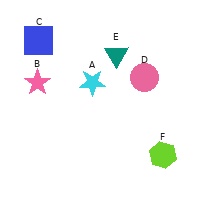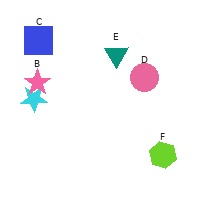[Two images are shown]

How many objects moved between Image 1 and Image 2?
1 object moved between the two images.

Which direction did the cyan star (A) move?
The cyan star (A) moved left.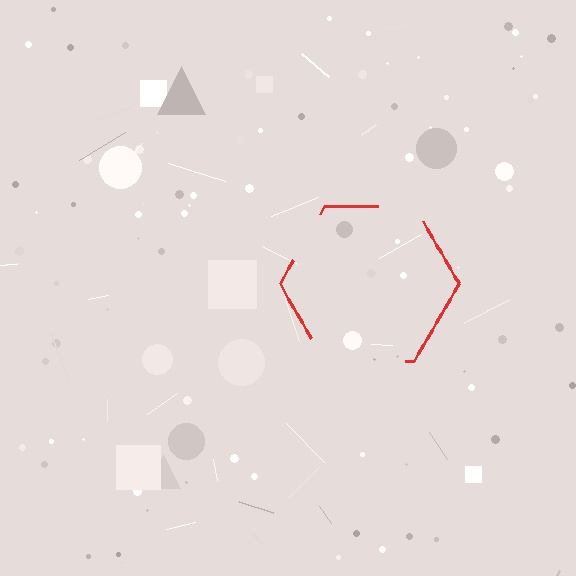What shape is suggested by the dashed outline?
The dashed outline suggests a hexagon.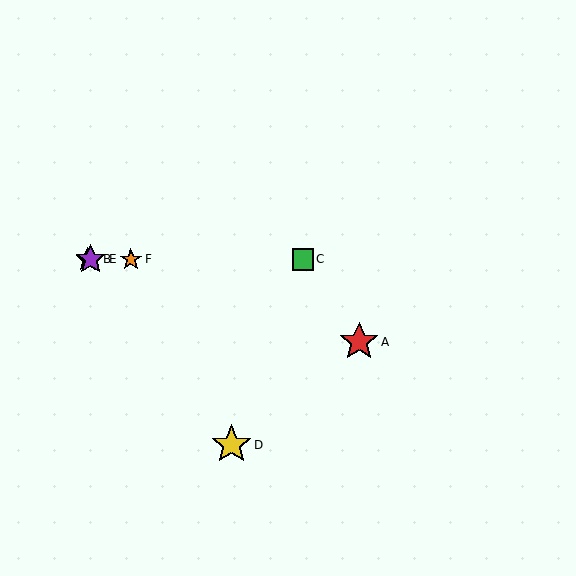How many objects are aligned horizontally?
4 objects (B, C, E, F) are aligned horizontally.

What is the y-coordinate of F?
Object F is at y≈259.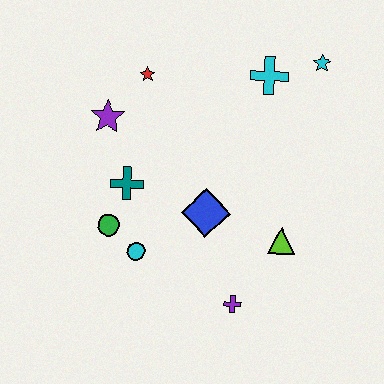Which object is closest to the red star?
The purple star is closest to the red star.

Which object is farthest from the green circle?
The cyan star is farthest from the green circle.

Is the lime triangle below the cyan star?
Yes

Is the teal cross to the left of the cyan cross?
Yes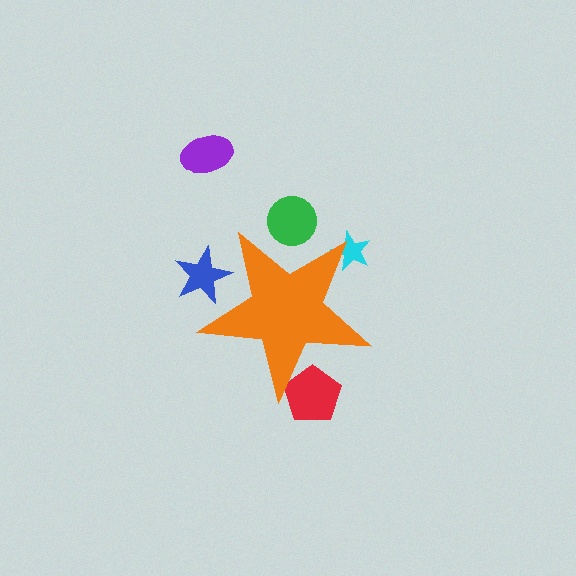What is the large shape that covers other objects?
An orange star.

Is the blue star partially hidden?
Yes, the blue star is partially hidden behind the orange star.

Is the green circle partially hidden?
Yes, the green circle is partially hidden behind the orange star.